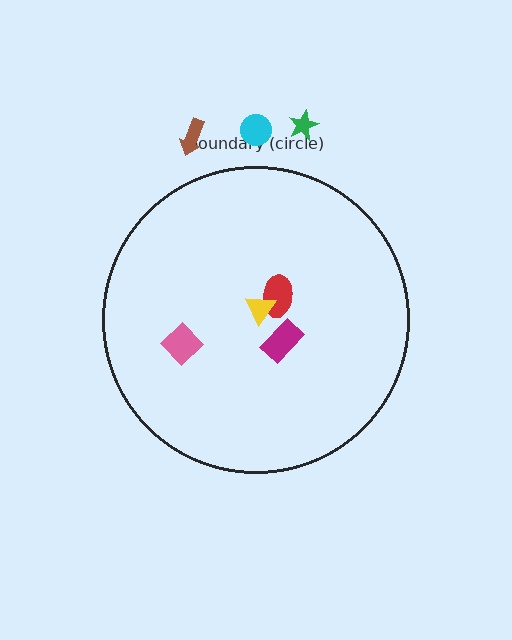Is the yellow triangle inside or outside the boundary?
Inside.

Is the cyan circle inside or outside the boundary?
Outside.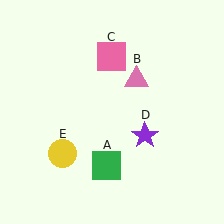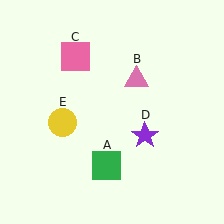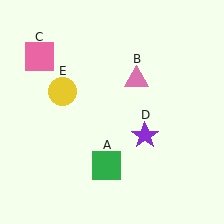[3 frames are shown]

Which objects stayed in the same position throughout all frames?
Green square (object A) and pink triangle (object B) and purple star (object D) remained stationary.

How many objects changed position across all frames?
2 objects changed position: pink square (object C), yellow circle (object E).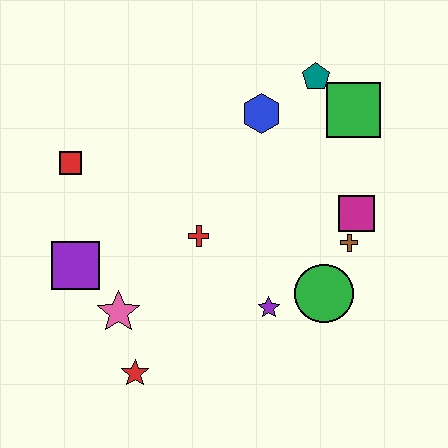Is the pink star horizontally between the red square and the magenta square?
Yes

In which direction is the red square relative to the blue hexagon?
The red square is to the left of the blue hexagon.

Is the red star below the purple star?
Yes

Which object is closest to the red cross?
The purple star is closest to the red cross.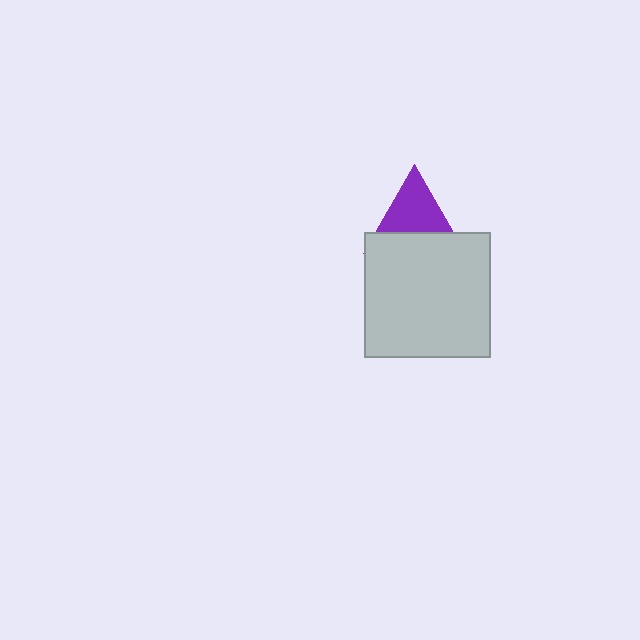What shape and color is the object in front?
The object in front is a light gray square.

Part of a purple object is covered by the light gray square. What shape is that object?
It is a triangle.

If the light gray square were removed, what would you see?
You would see the complete purple triangle.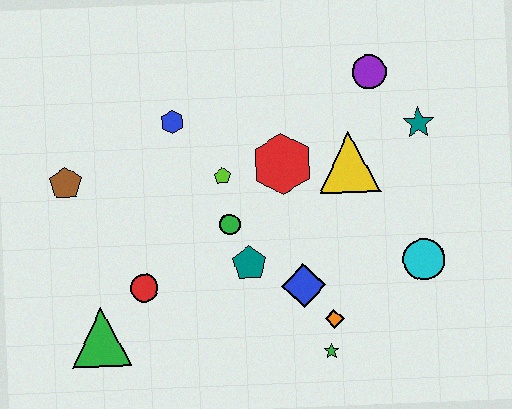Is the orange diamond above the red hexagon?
No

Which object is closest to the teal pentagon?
The green circle is closest to the teal pentagon.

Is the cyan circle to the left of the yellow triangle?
No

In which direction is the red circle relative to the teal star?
The red circle is to the left of the teal star.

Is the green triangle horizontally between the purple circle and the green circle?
No